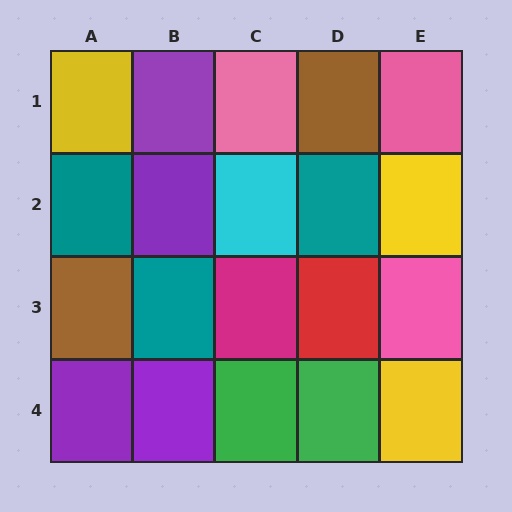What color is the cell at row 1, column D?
Brown.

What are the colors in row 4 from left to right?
Purple, purple, green, green, yellow.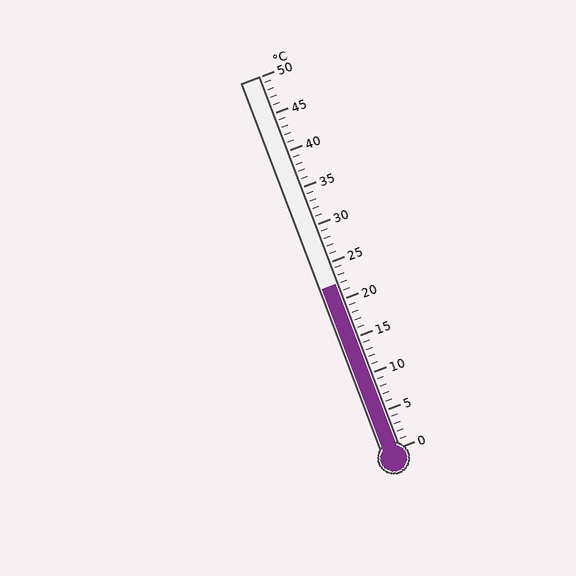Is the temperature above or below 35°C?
The temperature is below 35°C.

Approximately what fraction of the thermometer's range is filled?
The thermometer is filled to approximately 45% of its range.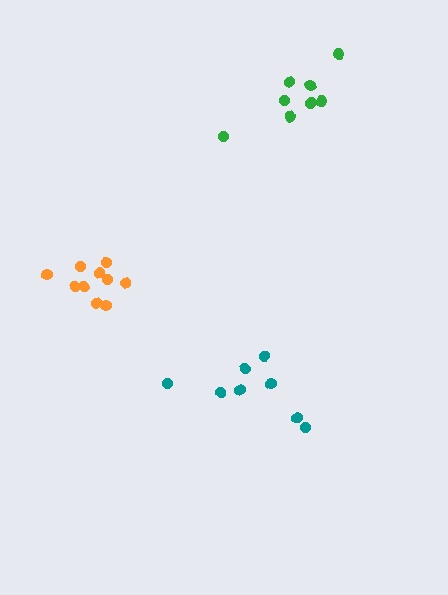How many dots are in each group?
Group 1: 8 dots, Group 2: 9 dots, Group 3: 10 dots (27 total).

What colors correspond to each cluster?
The clusters are colored: teal, green, orange.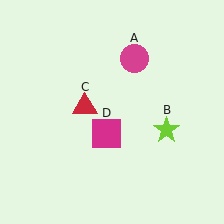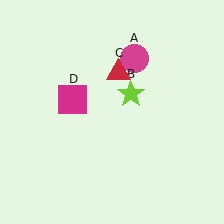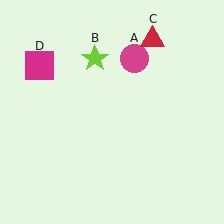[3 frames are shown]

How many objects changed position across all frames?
3 objects changed position: lime star (object B), red triangle (object C), magenta square (object D).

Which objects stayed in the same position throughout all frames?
Magenta circle (object A) remained stationary.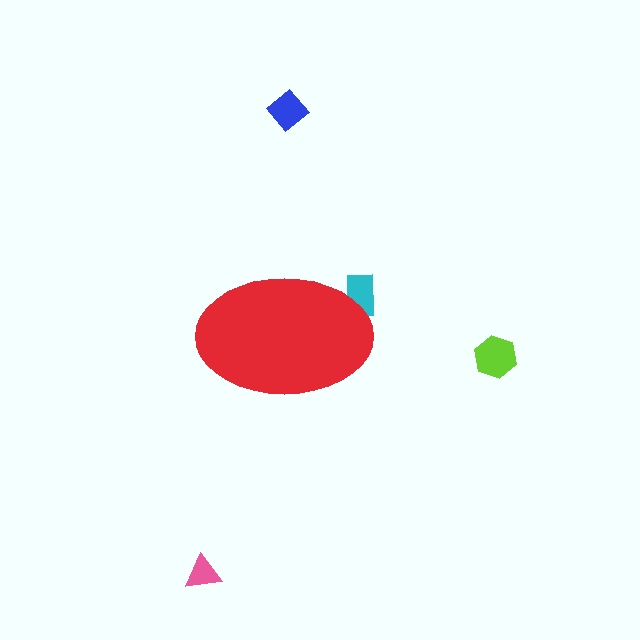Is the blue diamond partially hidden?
No, the blue diamond is fully visible.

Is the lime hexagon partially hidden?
No, the lime hexagon is fully visible.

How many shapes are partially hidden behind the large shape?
1 shape is partially hidden.